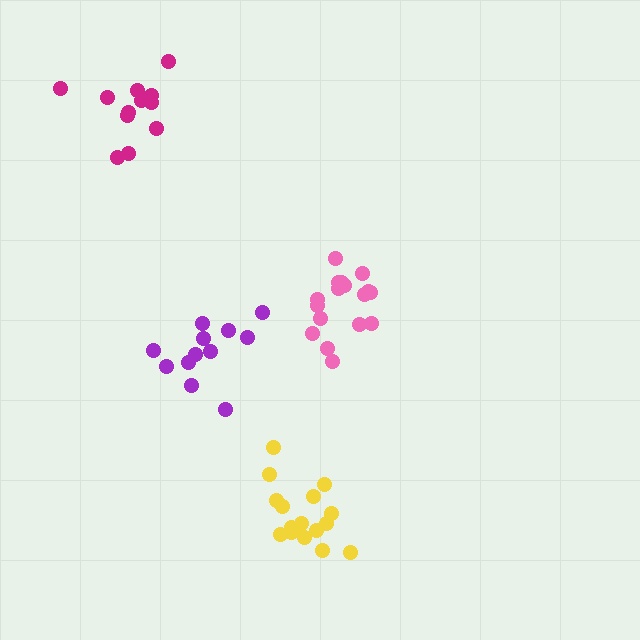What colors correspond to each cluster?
The clusters are colored: purple, pink, magenta, yellow.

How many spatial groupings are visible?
There are 4 spatial groupings.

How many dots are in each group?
Group 1: 12 dots, Group 2: 17 dots, Group 3: 13 dots, Group 4: 17 dots (59 total).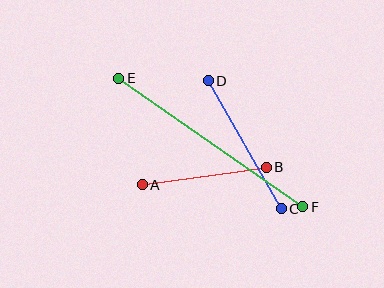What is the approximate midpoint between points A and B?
The midpoint is at approximately (204, 176) pixels.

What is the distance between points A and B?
The distance is approximately 125 pixels.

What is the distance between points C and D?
The distance is approximately 147 pixels.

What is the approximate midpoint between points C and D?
The midpoint is at approximately (245, 145) pixels.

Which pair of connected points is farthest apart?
Points E and F are farthest apart.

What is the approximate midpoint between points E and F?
The midpoint is at approximately (211, 143) pixels.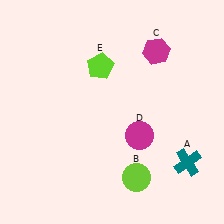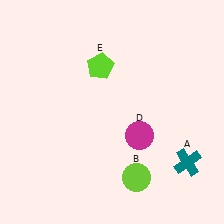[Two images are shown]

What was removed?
The magenta hexagon (C) was removed in Image 2.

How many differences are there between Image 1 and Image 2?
There is 1 difference between the two images.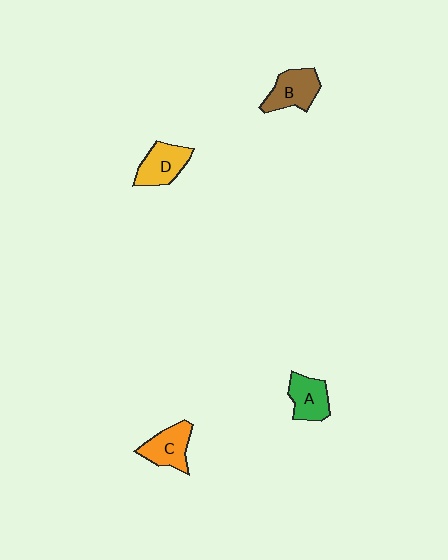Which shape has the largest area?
Shape B (brown).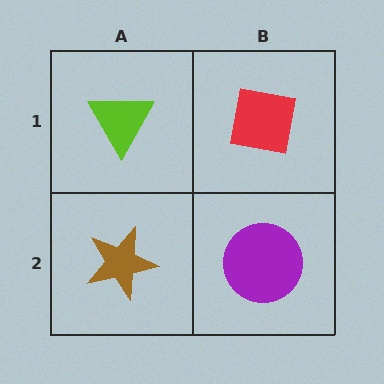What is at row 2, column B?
A purple circle.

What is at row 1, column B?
A red square.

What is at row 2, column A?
A brown star.